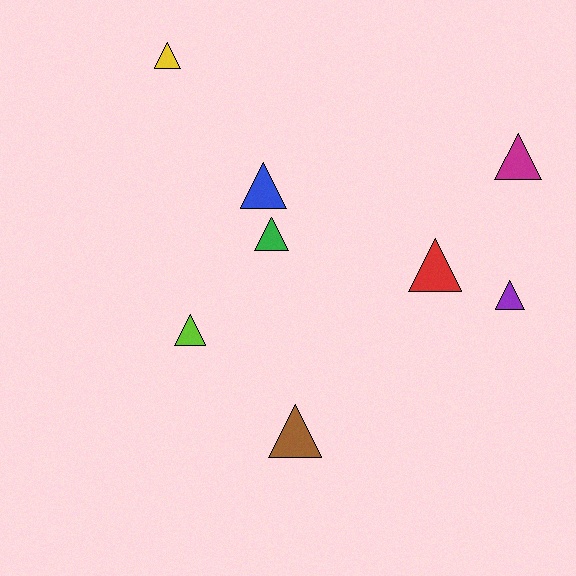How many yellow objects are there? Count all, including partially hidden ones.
There is 1 yellow object.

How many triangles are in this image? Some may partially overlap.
There are 8 triangles.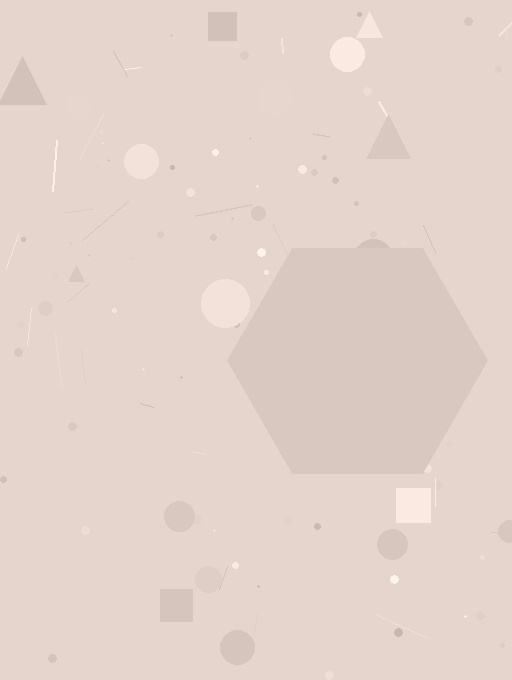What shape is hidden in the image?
A hexagon is hidden in the image.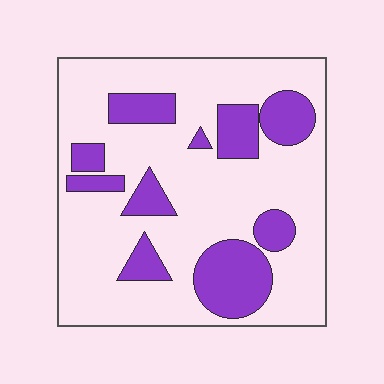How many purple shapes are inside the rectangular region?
10.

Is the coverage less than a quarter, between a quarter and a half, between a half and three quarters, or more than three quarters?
Between a quarter and a half.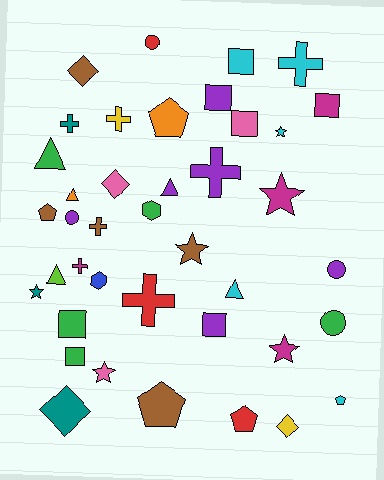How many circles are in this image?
There are 4 circles.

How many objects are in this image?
There are 40 objects.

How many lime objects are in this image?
There is 1 lime object.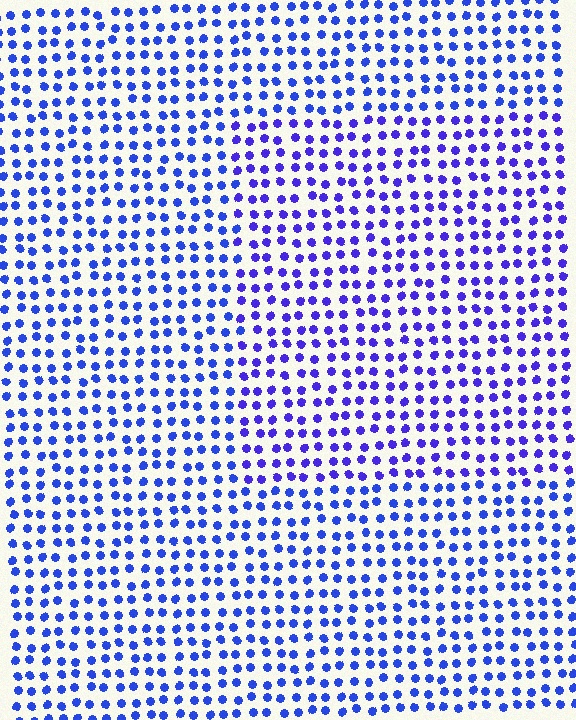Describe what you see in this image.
The image is filled with small blue elements in a uniform arrangement. A rectangle-shaped region is visible where the elements are tinted to a slightly different hue, forming a subtle color boundary.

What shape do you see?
I see a rectangle.